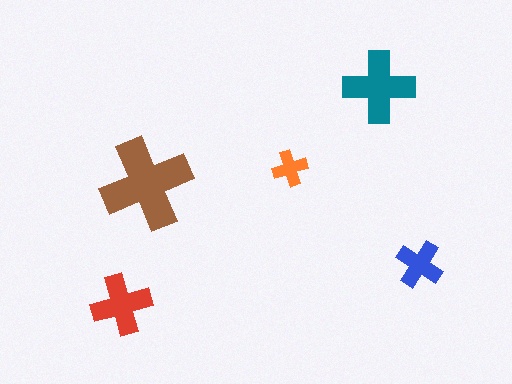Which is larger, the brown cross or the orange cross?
The brown one.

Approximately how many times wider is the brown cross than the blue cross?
About 2 times wider.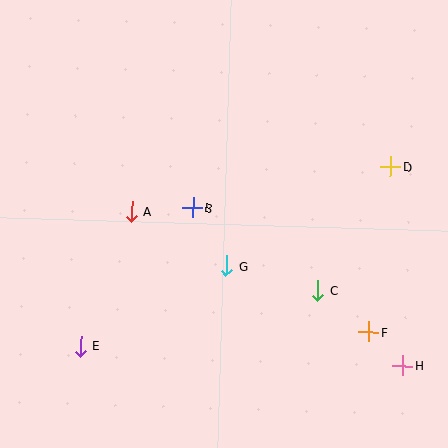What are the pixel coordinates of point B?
Point B is at (193, 208).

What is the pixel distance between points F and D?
The distance between F and D is 167 pixels.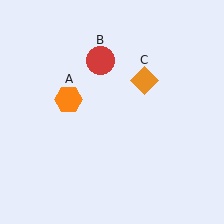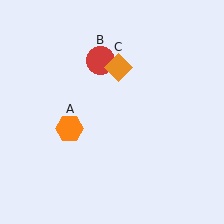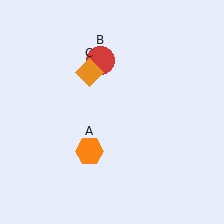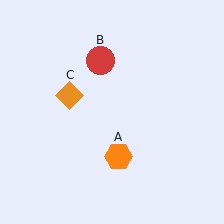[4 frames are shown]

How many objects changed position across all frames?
2 objects changed position: orange hexagon (object A), orange diamond (object C).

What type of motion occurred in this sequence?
The orange hexagon (object A), orange diamond (object C) rotated counterclockwise around the center of the scene.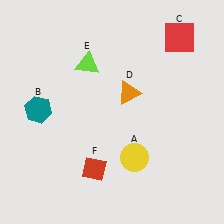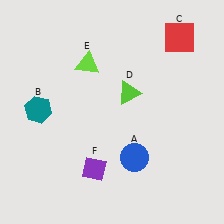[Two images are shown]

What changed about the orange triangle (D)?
In Image 1, D is orange. In Image 2, it changed to lime.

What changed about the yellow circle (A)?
In Image 1, A is yellow. In Image 2, it changed to blue.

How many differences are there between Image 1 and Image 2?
There are 3 differences between the two images.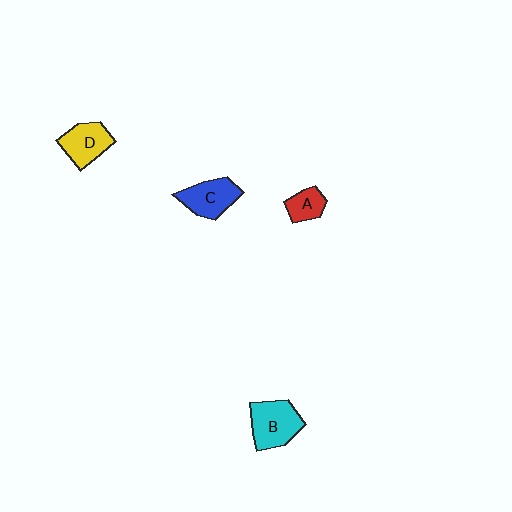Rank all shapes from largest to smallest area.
From largest to smallest: B (cyan), C (blue), D (yellow), A (red).